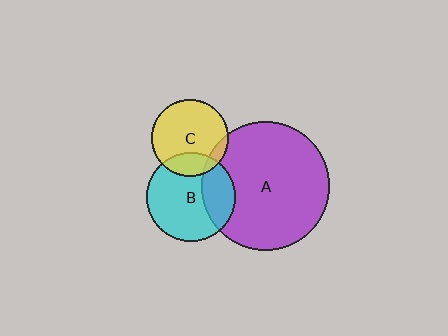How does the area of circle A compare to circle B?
Approximately 2.1 times.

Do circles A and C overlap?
Yes.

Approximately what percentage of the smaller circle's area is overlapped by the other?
Approximately 10%.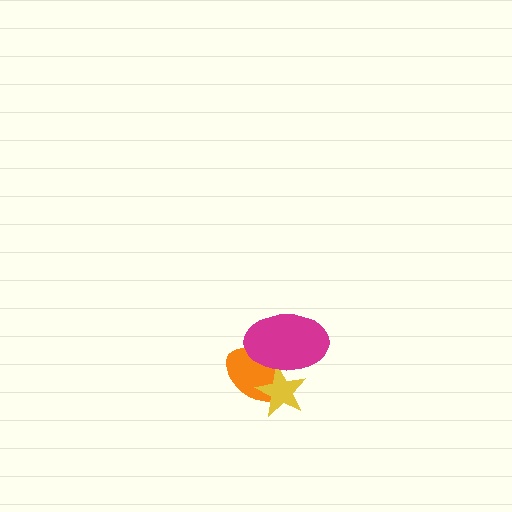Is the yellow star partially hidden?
Yes, it is partially covered by another shape.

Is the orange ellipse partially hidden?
Yes, it is partially covered by another shape.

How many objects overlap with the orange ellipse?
2 objects overlap with the orange ellipse.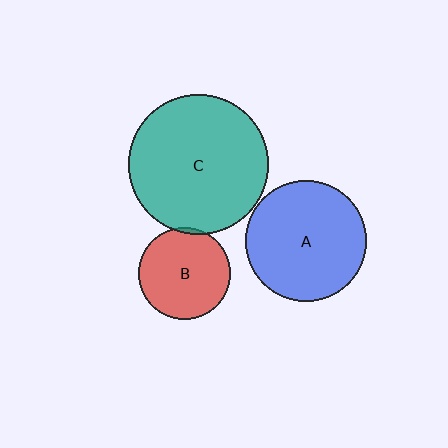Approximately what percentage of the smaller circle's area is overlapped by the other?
Approximately 5%.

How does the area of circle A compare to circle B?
Approximately 1.7 times.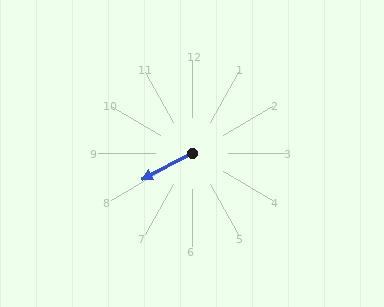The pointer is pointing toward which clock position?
Roughly 8 o'clock.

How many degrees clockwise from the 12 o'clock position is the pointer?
Approximately 243 degrees.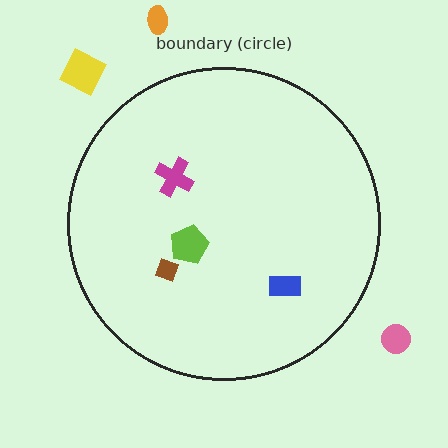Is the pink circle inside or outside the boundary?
Outside.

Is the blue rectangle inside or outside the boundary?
Inside.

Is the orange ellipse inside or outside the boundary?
Outside.